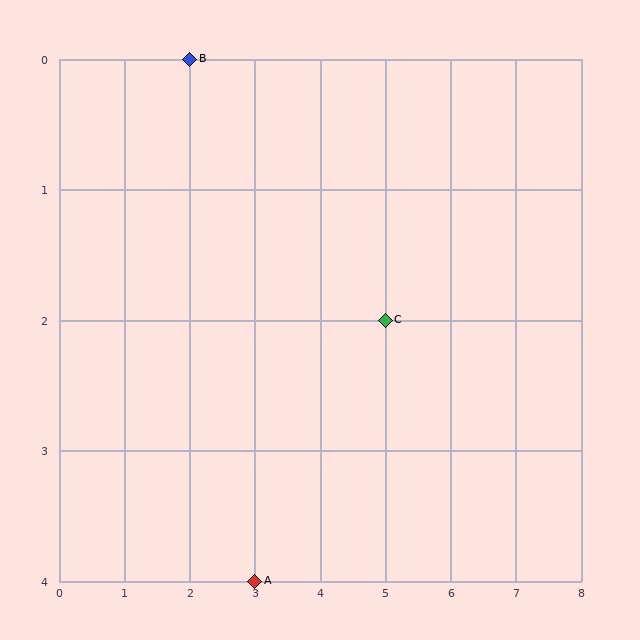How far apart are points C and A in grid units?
Points C and A are 2 columns and 2 rows apart (about 2.8 grid units diagonally).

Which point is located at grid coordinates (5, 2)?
Point C is at (5, 2).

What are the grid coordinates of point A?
Point A is at grid coordinates (3, 4).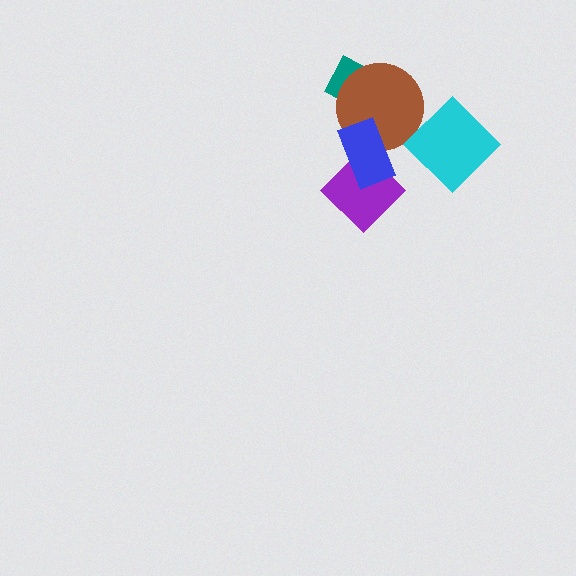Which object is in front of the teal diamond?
The brown circle is in front of the teal diamond.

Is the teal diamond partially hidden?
Yes, it is partially covered by another shape.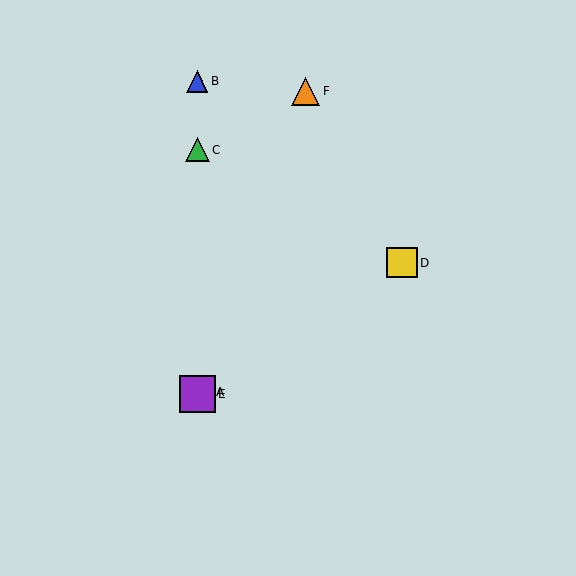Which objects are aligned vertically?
Objects A, B, C, E are aligned vertically.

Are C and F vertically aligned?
No, C is at x≈197 and F is at x≈306.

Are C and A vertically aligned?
Yes, both are at x≈197.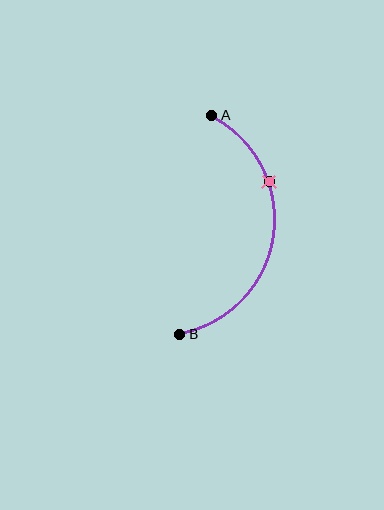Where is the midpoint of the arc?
The arc midpoint is the point on the curve farthest from the straight line joining A and B. It sits to the right of that line.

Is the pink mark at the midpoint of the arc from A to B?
No. The pink mark lies on the arc but is closer to endpoint A. The arc midpoint would be at the point on the curve equidistant along the arc from both A and B.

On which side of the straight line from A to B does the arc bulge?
The arc bulges to the right of the straight line connecting A and B.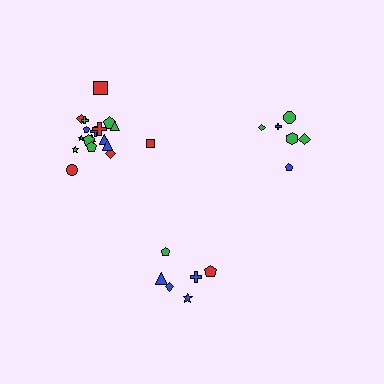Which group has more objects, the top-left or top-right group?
The top-left group.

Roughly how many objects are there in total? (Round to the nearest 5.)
Roughly 30 objects in total.